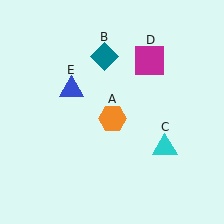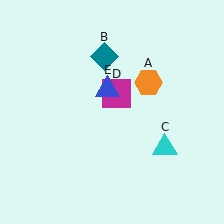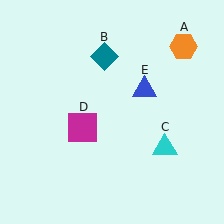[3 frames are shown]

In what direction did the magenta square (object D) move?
The magenta square (object D) moved down and to the left.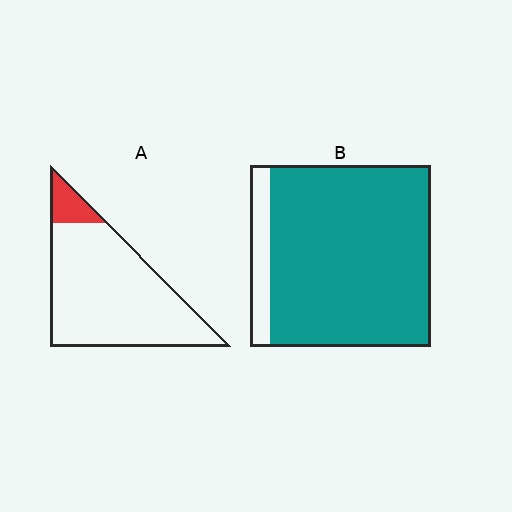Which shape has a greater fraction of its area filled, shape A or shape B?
Shape B.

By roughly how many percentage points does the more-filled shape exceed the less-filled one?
By roughly 80 percentage points (B over A).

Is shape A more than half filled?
No.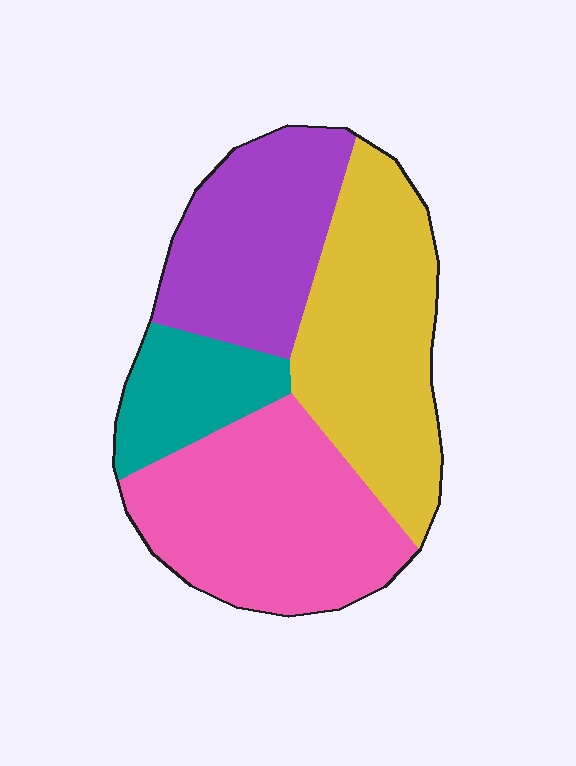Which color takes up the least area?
Teal, at roughly 15%.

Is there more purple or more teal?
Purple.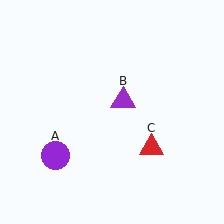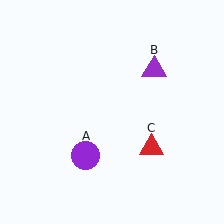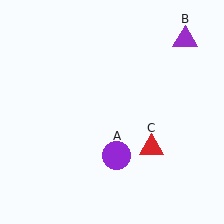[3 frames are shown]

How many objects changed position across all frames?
2 objects changed position: purple circle (object A), purple triangle (object B).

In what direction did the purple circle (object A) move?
The purple circle (object A) moved right.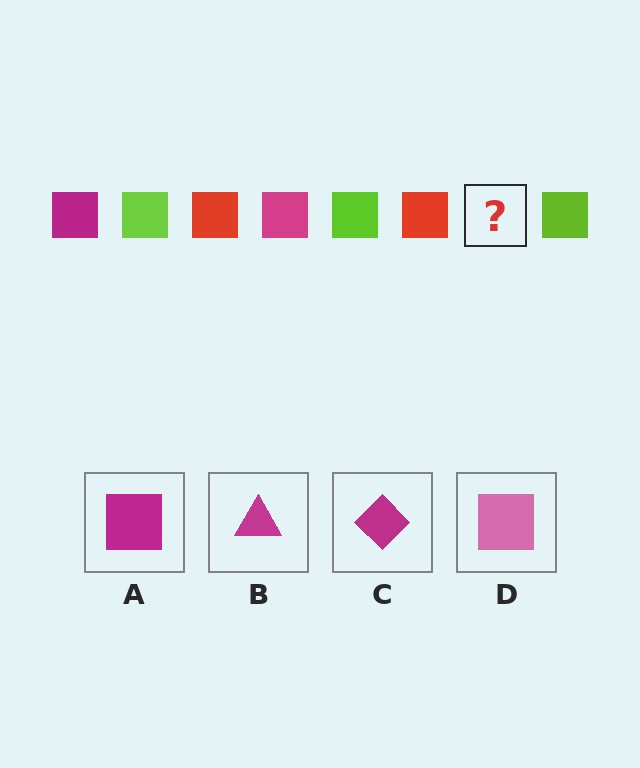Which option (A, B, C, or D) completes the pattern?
A.